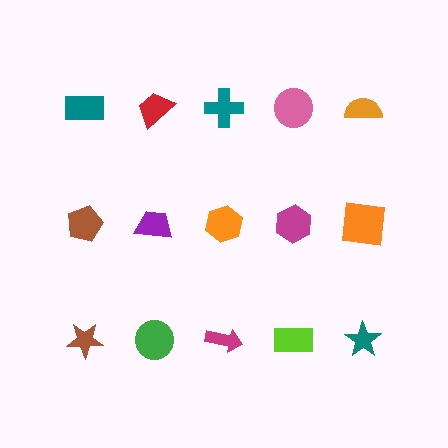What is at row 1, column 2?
A red trapezoid.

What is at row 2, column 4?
A magenta hexagon.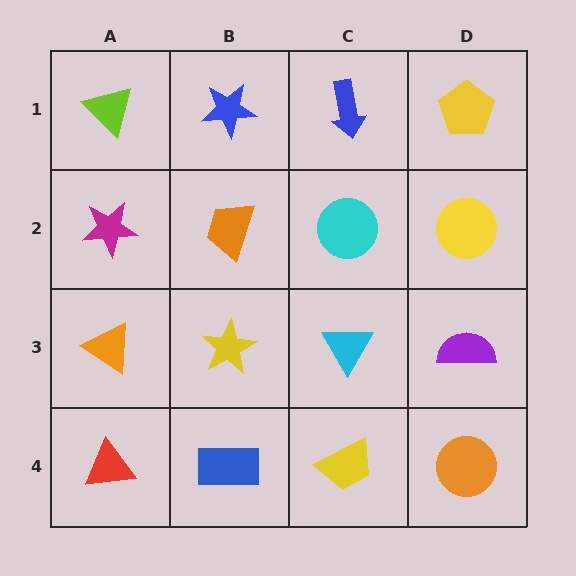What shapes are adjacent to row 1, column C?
A cyan circle (row 2, column C), a blue star (row 1, column B), a yellow pentagon (row 1, column D).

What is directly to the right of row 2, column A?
An orange trapezoid.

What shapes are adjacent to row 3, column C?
A cyan circle (row 2, column C), a yellow trapezoid (row 4, column C), a yellow star (row 3, column B), a purple semicircle (row 3, column D).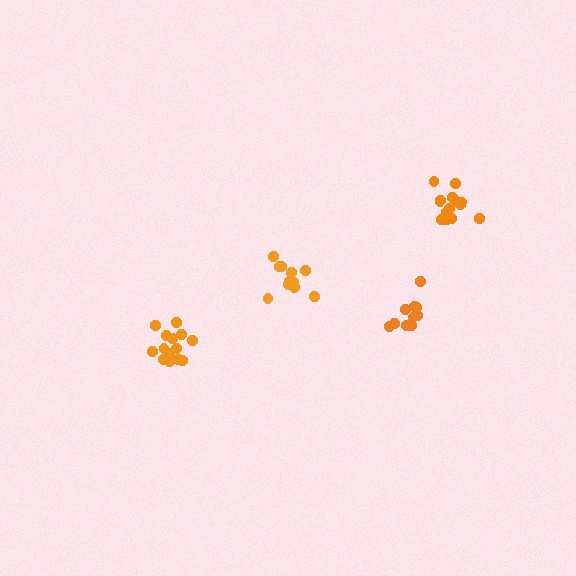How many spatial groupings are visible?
There are 4 spatial groupings.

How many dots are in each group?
Group 1: 14 dots, Group 2: 11 dots, Group 3: 14 dots, Group 4: 10 dots (49 total).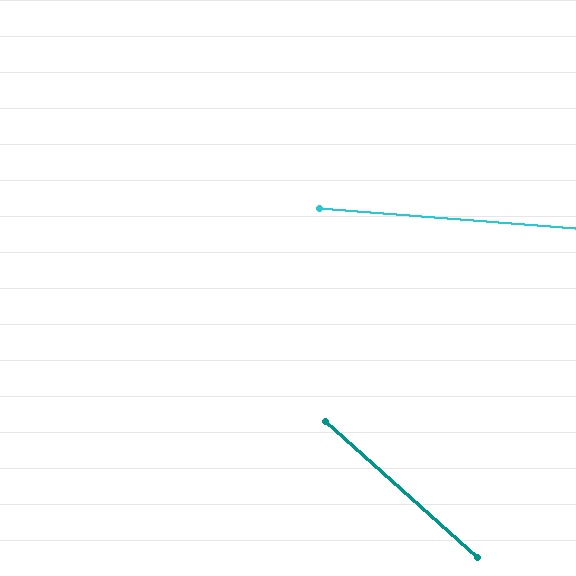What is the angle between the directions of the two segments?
Approximately 37 degrees.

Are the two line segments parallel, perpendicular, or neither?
Neither parallel nor perpendicular — they differ by about 37°.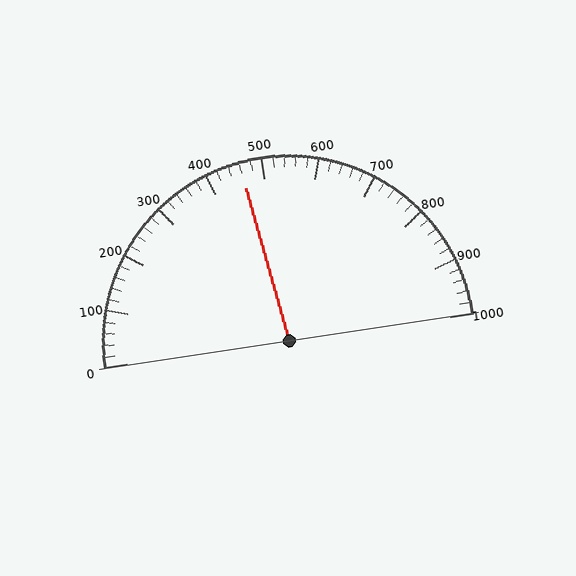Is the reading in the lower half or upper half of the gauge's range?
The reading is in the lower half of the range (0 to 1000).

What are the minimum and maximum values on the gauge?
The gauge ranges from 0 to 1000.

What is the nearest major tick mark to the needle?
The nearest major tick mark is 500.